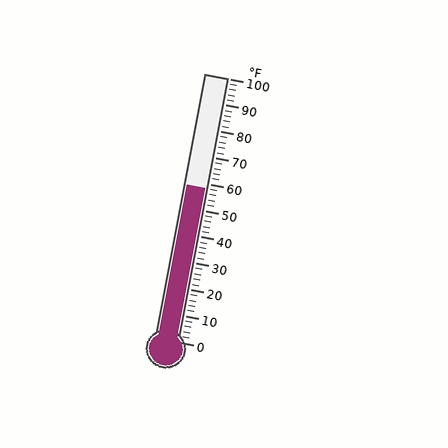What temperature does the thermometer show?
The thermometer shows approximately 58°F.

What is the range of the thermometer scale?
The thermometer scale ranges from 0°F to 100°F.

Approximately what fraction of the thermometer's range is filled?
The thermometer is filled to approximately 60% of its range.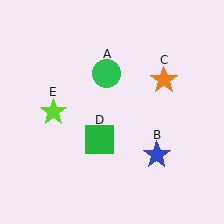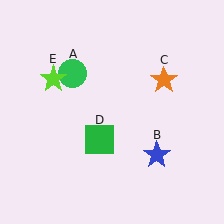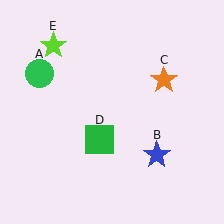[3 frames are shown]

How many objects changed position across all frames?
2 objects changed position: green circle (object A), lime star (object E).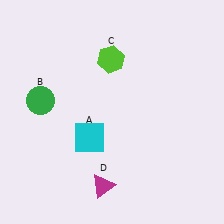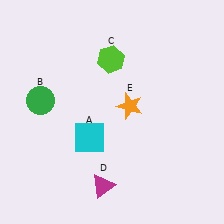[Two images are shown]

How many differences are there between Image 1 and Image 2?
There is 1 difference between the two images.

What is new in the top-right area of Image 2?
An orange star (E) was added in the top-right area of Image 2.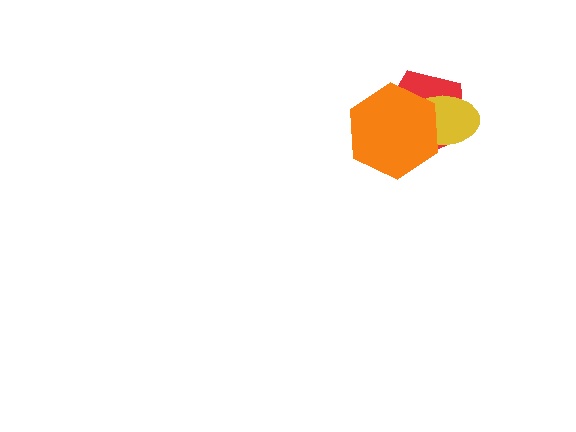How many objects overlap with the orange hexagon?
2 objects overlap with the orange hexagon.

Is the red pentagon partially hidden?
Yes, it is partially covered by another shape.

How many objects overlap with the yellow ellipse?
2 objects overlap with the yellow ellipse.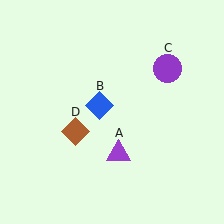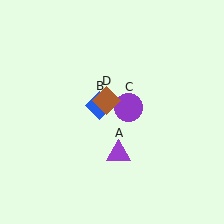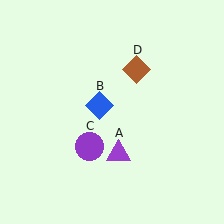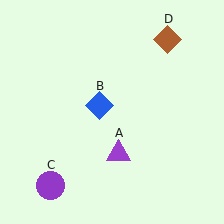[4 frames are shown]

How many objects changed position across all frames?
2 objects changed position: purple circle (object C), brown diamond (object D).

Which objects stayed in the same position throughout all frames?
Purple triangle (object A) and blue diamond (object B) remained stationary.